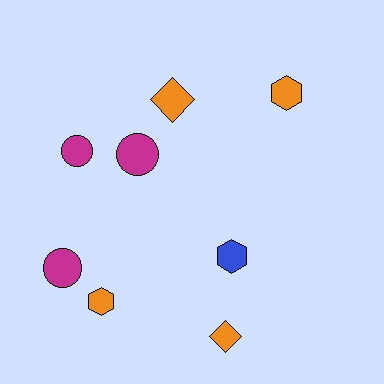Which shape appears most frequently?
Hexagon, with 3 objects.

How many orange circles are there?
There are no orange circles.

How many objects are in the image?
There are 8 objects.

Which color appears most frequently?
Orange, with 4 objects.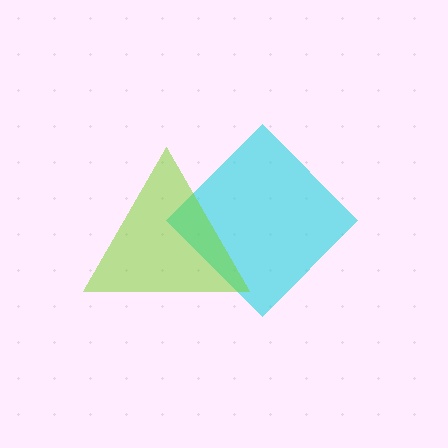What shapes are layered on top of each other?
The layered shapes are: a cyan diamond, a lime triangle.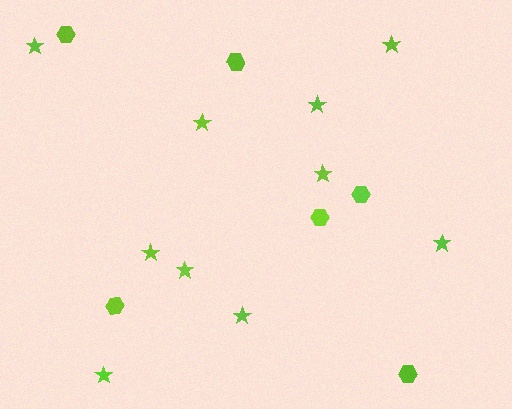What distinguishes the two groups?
There are 2 groups: one group of hexagons (6) and one group of stars (10).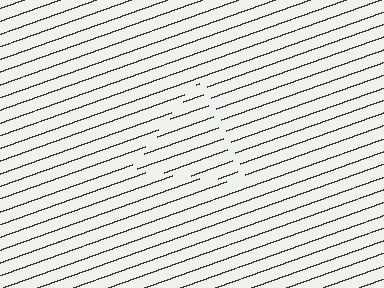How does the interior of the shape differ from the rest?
The interior of the shape contains the same grating, shifted by half a period — the contour is defined by the phase discontinuity where line-ends from the inner and outer gratings abut.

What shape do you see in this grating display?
An illusory triangle. The interior of the shape contains the same grating, shifted by half a period — the contour is defined by the phase discontinuity where line-ends from the inner and outer gratings abut.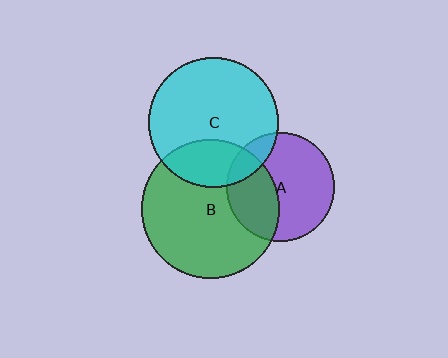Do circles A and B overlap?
Yes.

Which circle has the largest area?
Circle B (green).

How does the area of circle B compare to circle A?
Approximately 1.6 times.